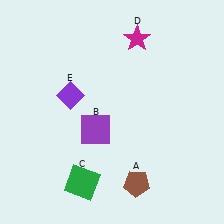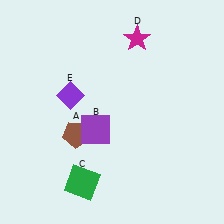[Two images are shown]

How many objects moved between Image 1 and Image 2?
1 object moved between the two images.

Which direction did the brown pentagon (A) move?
The brown pentagon (A) moved left.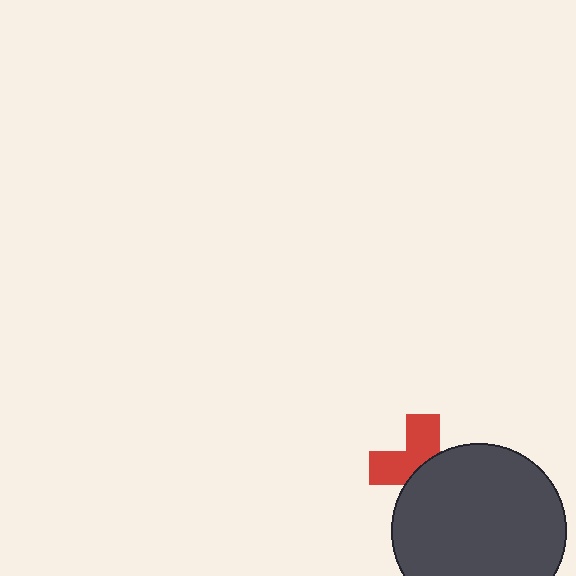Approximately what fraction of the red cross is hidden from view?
Roughly 52% of the red cross is hidden behind the dark gray circle.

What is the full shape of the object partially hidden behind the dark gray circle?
The partially hidden object is a red cross.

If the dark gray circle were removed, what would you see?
You would see the complete red cross.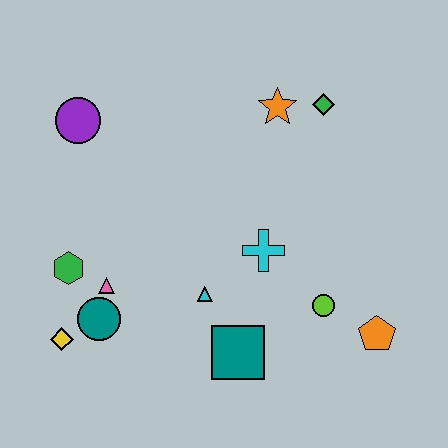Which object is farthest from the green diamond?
The yellow diamond is farthest from the green diamond.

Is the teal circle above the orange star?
No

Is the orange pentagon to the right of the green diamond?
Yes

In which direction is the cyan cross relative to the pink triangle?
The cyan cross is to the right of the pink triangle.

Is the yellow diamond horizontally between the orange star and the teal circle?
No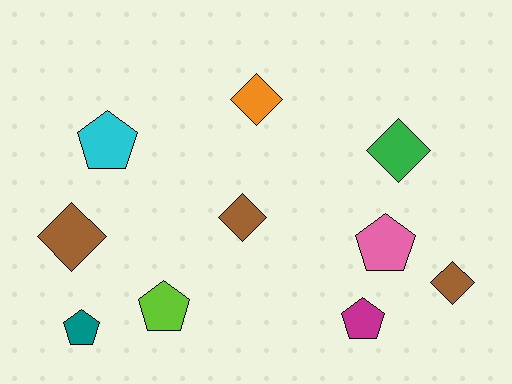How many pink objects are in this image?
There is 1 pink object.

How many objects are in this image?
There are 10 objects.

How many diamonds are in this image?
There are 5 diamonds.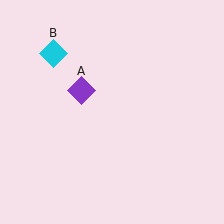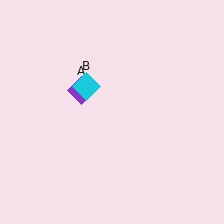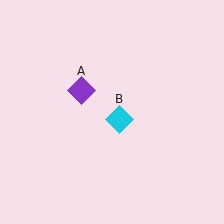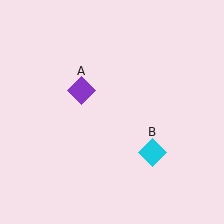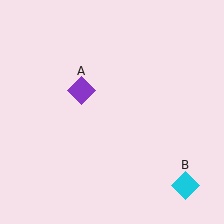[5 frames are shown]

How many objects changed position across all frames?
1 object changed position: cyan diamond (object B).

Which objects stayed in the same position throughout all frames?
Purple diamond (object A) remained stationary.